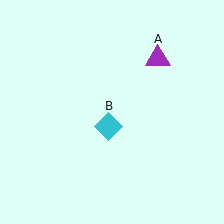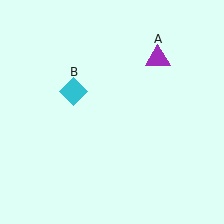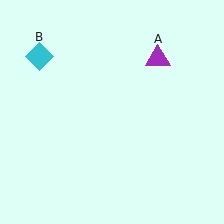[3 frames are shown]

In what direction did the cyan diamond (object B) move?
The cyan diamond (object B) moved up and to the left.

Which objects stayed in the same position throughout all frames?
Purple triangle (object A) remained stationary.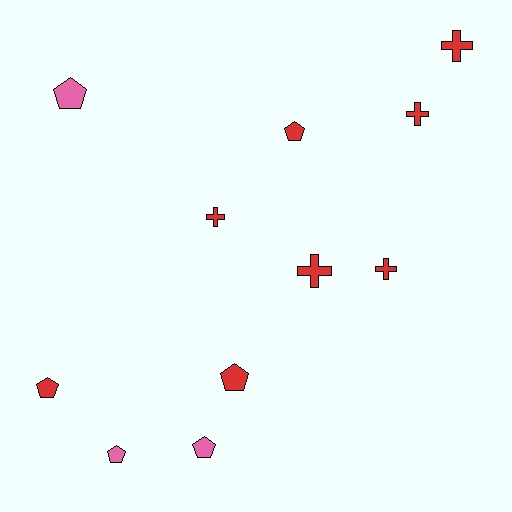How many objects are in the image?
There are 11 objects.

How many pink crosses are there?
There are no pink crosses.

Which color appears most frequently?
Red, with 8 objects.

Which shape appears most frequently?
Pentagon, with 6 objects.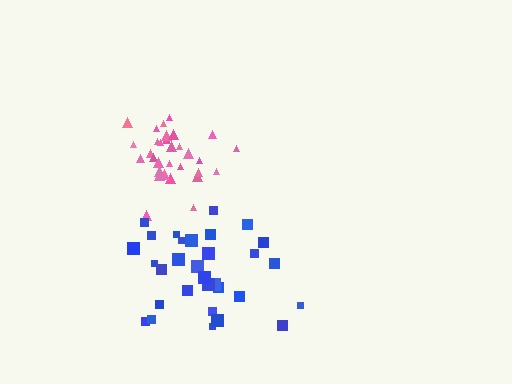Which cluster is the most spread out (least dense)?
Blue.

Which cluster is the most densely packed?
Pink.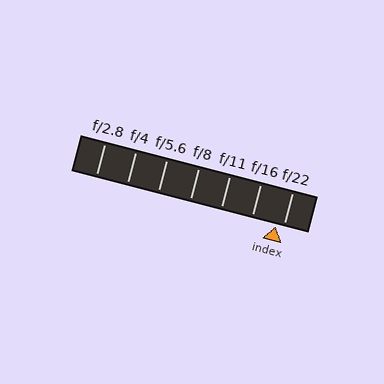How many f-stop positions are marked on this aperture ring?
There are 7 f-stop positions marked.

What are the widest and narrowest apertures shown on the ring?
The widest aperture shown is f/2.8 and the narrowest is f/22.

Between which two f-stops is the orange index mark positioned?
The index mark is between f/16 and f/22.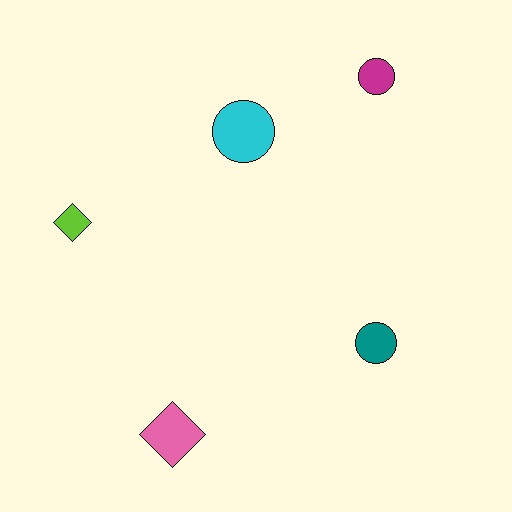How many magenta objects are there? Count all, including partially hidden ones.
There is 1 magenta object.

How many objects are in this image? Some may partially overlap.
There are 5 objects.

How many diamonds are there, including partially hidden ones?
There are 2 diamonds.